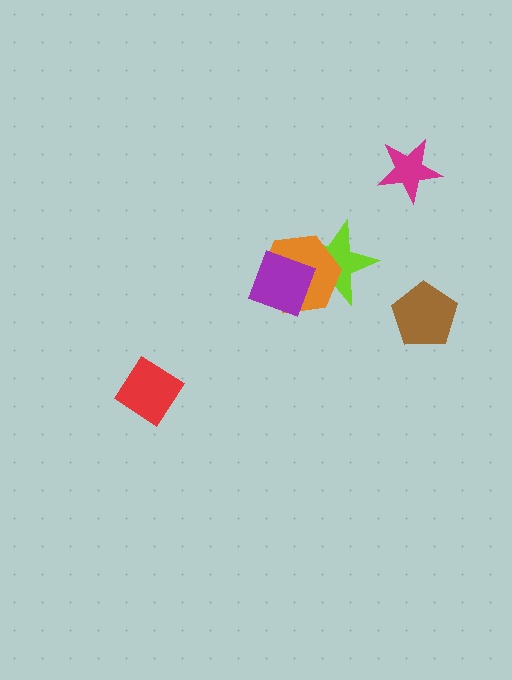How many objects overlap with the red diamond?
0 objects overlap with the red diamond.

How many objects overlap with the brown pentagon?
0 objects overlap with the brown pentagon.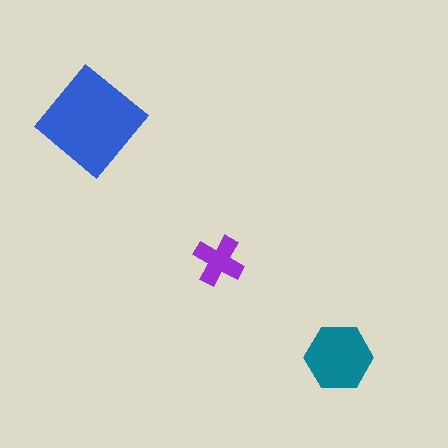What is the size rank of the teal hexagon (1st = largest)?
2nd.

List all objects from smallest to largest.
The purple cross, the teal hexagon, the blue diamond.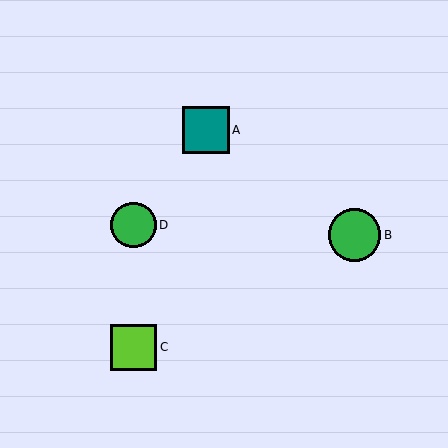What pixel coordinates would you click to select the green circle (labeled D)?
Click at (133, 225) to select the green circle D.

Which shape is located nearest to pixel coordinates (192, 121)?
The teal square (labeled A) at (206, 130) is nearest to that location.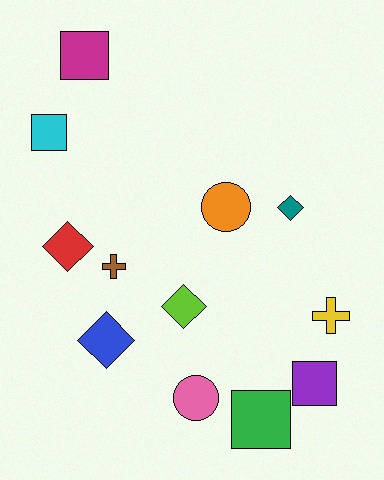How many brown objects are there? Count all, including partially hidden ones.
There is 1 brown object.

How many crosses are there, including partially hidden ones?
There are 2 crosses.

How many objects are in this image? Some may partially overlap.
There are 12 objects.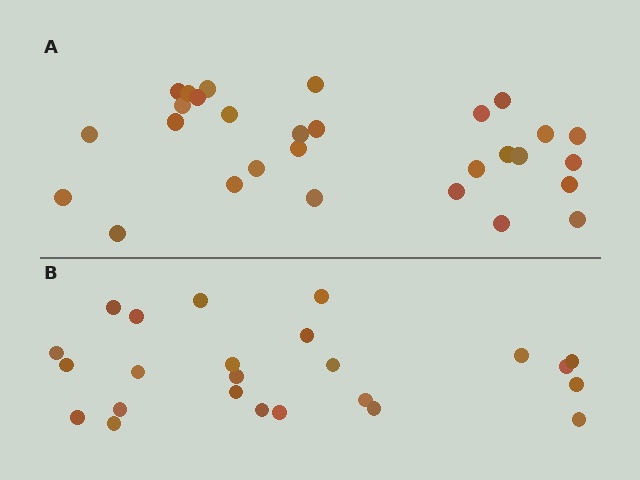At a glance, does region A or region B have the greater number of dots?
Region A (the top region) has more dots.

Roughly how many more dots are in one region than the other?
Region A has about 5 more dots than region B.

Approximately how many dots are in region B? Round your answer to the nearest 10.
About 20 dots. (The exact count is 24, which rounds to 20.)